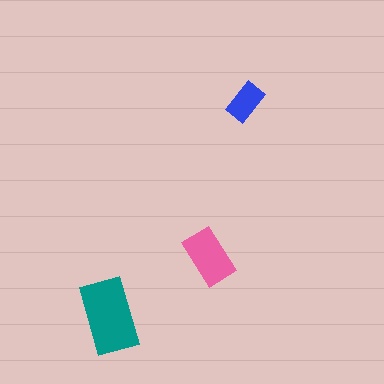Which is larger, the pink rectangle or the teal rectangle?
The teal one.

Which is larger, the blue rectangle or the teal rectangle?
The teal one.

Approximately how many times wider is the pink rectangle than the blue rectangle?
About 1.5 times wider.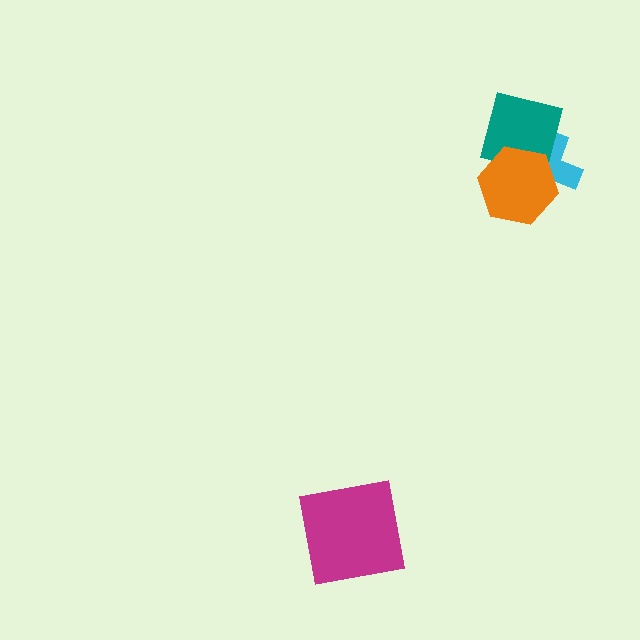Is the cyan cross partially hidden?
Yes, it is partially covered by another shape.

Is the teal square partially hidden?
Yes, it is partially covered by another shape.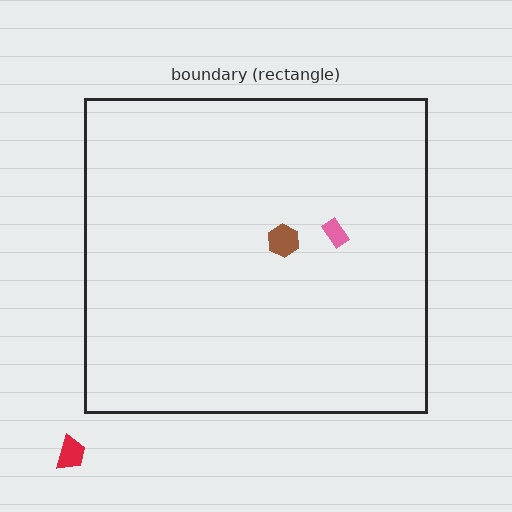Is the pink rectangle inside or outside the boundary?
Inside.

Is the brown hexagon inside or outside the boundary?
Inside.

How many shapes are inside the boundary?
2 inside, 1 outside.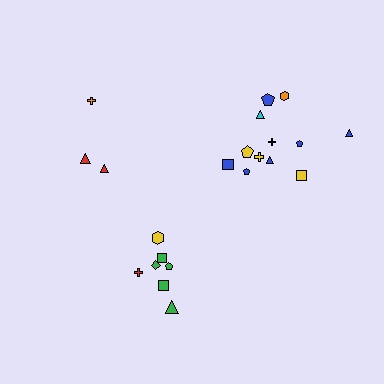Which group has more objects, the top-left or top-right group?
The top-right group.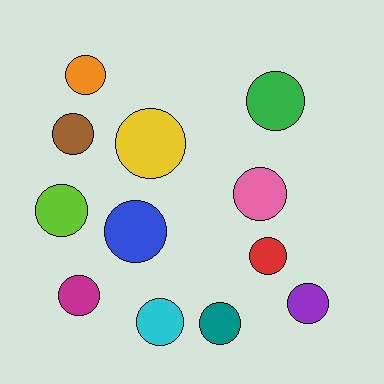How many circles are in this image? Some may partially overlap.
There are 12 circles.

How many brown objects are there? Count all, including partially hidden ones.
There is 1 brown object.